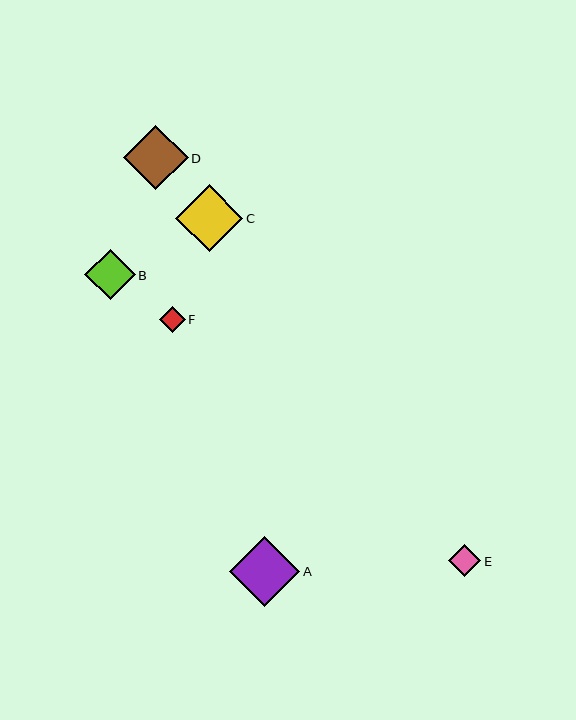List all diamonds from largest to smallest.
From largest to smallest: A, C, D, B, E, F.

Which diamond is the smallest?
Diamond F is the smallest with a size of approximately 26 pixels.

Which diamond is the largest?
Diamond A is the largest with a size of approximately 70 pixels.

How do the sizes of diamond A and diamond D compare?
Diamond A and diamond D are approximately the same size.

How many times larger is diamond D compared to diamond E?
Diamond D is approximately 2.0 times the size of diamond E.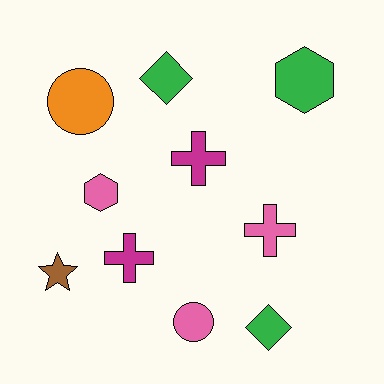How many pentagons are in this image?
There are no pentagons.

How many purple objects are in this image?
There are no purple objects.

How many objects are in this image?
There are 10 objects.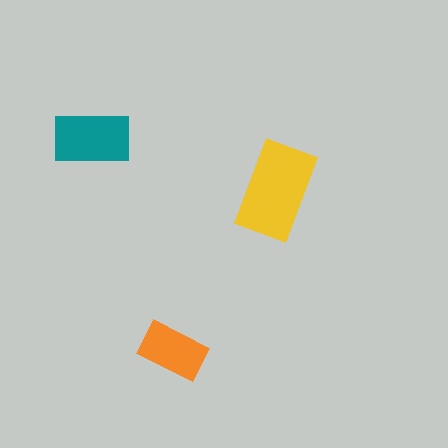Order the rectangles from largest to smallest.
the yellow one, the teal one, the orange one.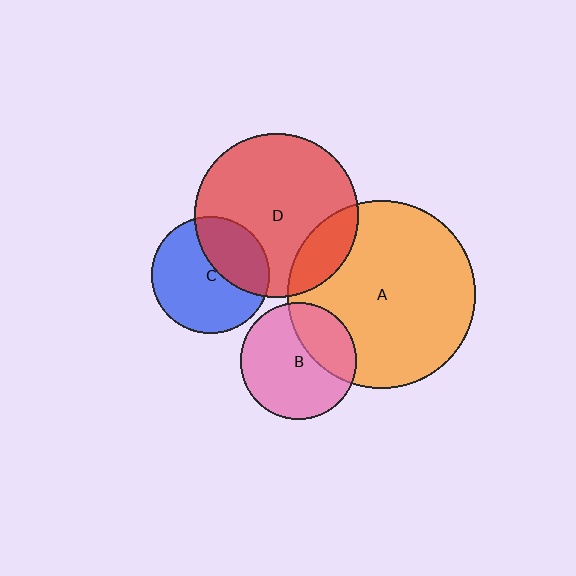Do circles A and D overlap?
Yes.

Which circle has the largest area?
Circle A (orange).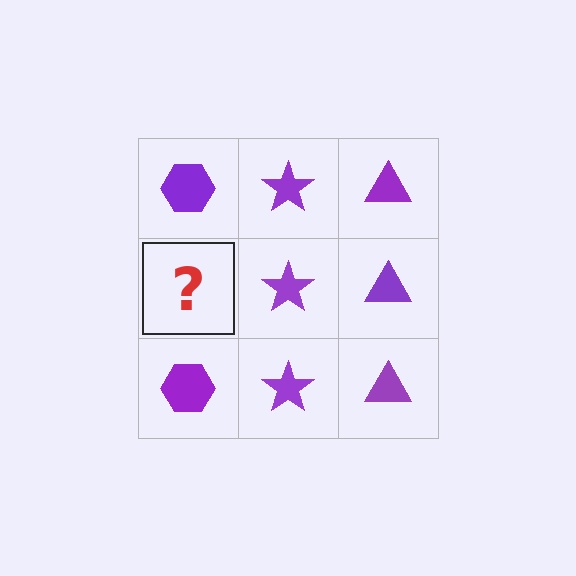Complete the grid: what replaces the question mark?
The question mark should be replaced with a purple hexagon.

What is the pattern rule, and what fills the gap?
The rule is that each column has a consistent shape. The gap should be filled with a purple hexagon.